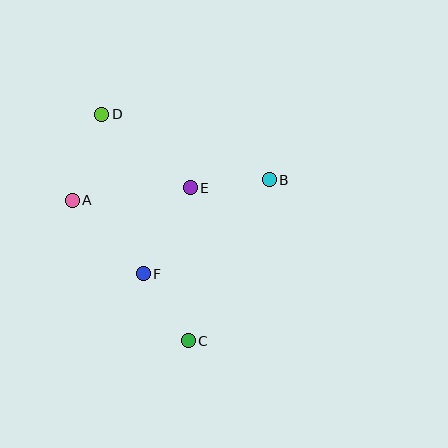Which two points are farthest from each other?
Points C and D are farthest from each other.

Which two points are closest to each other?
Points B and E are closest to each other.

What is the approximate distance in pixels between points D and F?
The distance between D and F is approximately 165 pixels.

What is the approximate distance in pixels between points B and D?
The distance between B and D is approximately 180 pixels.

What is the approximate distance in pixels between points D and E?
The distance between D and E is approximately 115 pixels.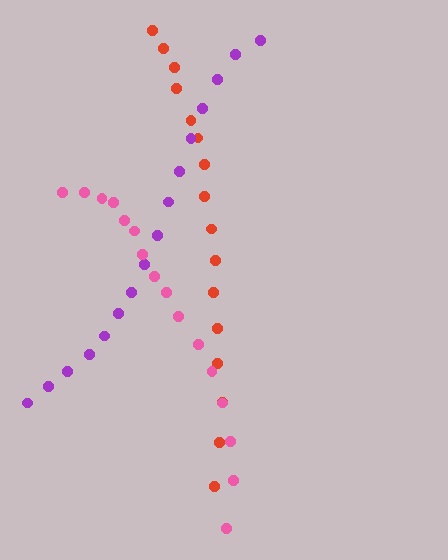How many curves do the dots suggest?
There are 3 distinct paths.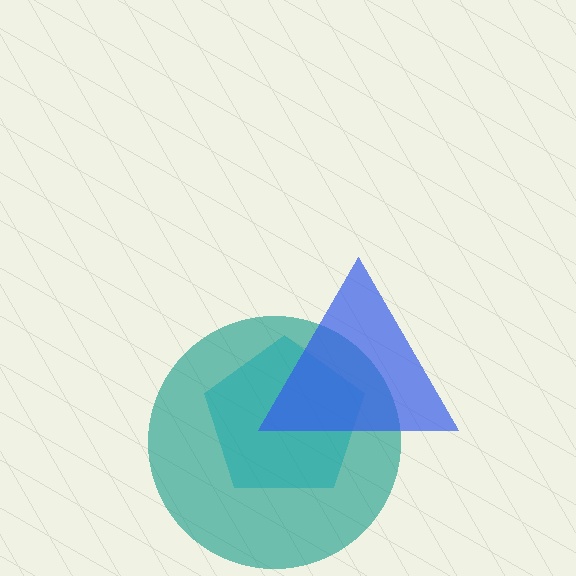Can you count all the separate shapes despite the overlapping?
Yes, there are 3 separate shapes.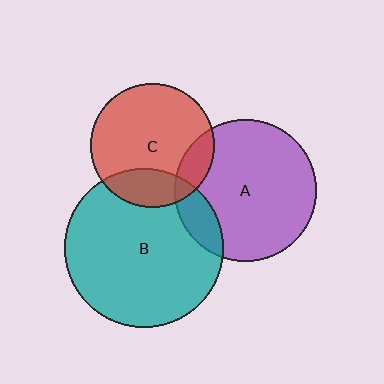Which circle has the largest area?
Circle B (teal).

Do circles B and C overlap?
Yes.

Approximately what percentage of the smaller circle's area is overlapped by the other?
Approximately 20%.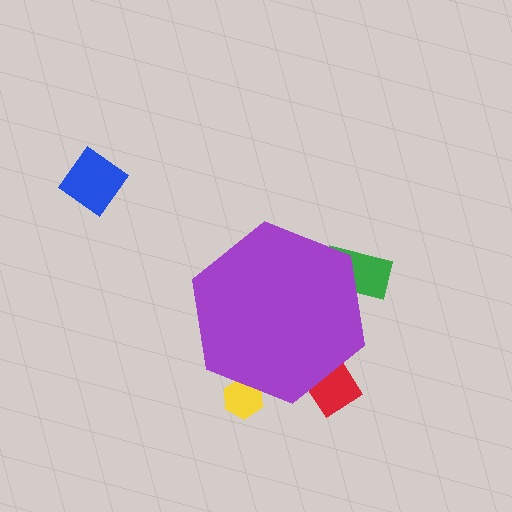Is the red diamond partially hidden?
Yes, the red diamond is partially hidden behind the purple hexagon.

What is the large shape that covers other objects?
A purple hexagon.